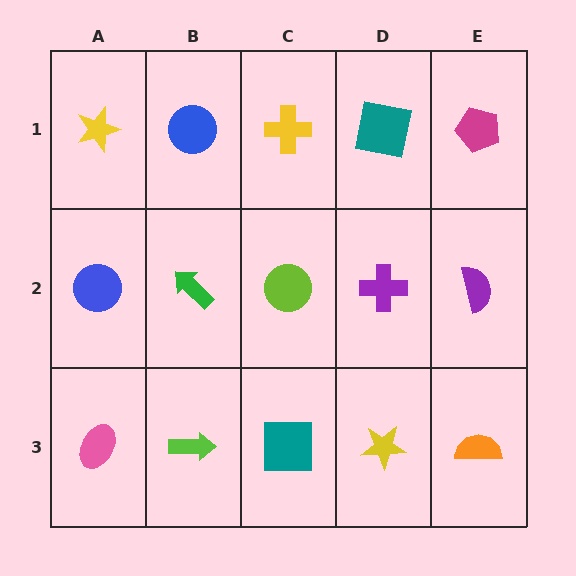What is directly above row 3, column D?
A purple cross.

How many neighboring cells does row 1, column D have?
3.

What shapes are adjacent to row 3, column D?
A purple cross (row 2, column D), a teal square (row 3, column C), an orange semicircle (row 3, column E).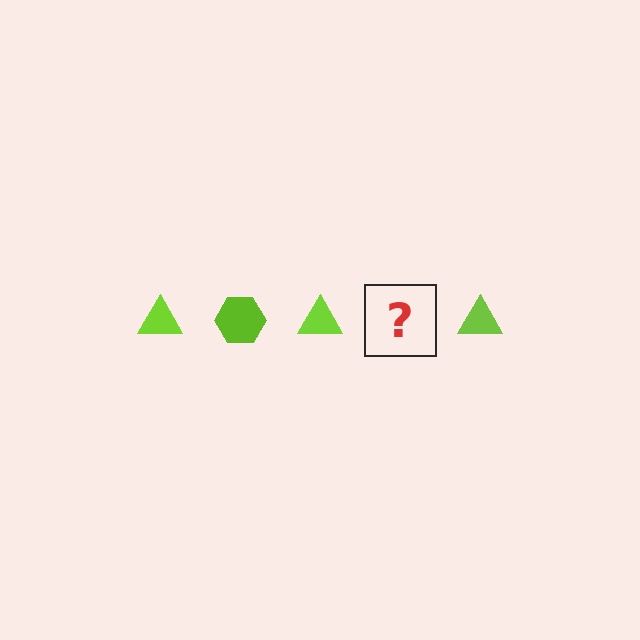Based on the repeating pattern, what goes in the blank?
The blank should be a lime hexagon.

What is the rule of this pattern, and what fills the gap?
The rule is that the pattern cycles through triangle, hexagon shapes in lime. The gap should be filled with a lime hexagon.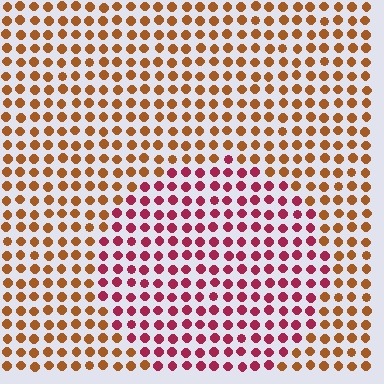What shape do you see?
I see a circle.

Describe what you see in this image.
The image is filled with small brown elements in a uniform arrangement. A circle-shaped region is visible where the elements are tinted to a slightly different hue, forming a subtle color boundary.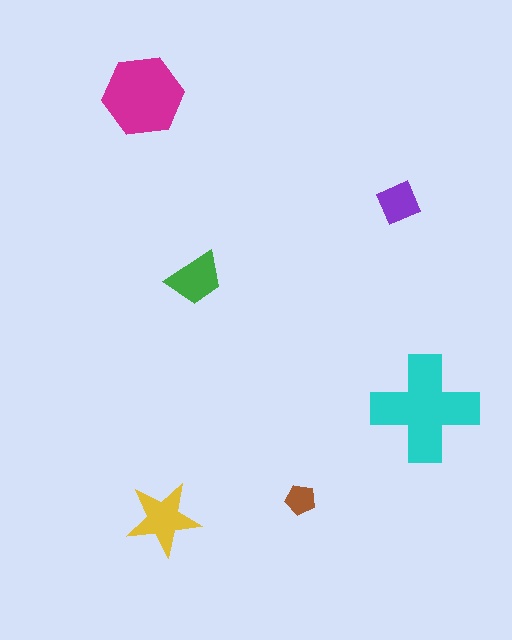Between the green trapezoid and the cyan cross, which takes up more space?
The cyan cross.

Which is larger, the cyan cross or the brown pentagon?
The cyan cross.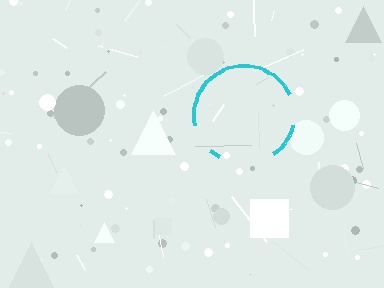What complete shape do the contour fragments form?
The contour fragments form a circle.